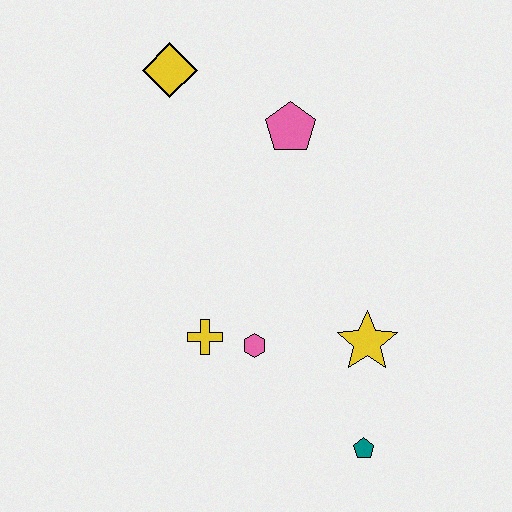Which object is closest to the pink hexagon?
The yellow cross is closest to the pink hexagon.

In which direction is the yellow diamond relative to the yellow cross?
The yellow diamond is above the yellow cross.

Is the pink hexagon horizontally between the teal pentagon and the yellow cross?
Yes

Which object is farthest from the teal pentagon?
The yellow diamond is farthest from the teal pentagon.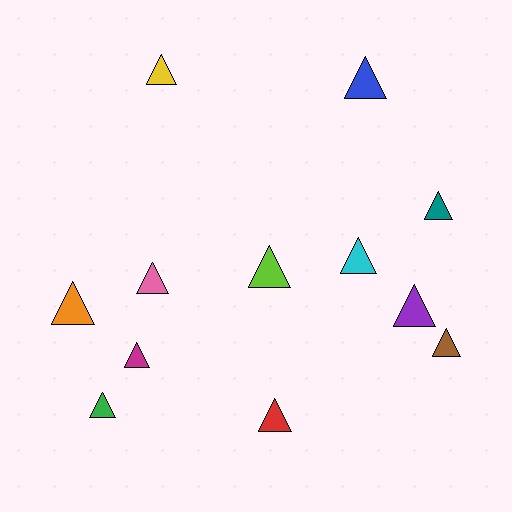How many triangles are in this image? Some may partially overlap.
There are 12 triangles.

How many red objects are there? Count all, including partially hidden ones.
There is 1 red object.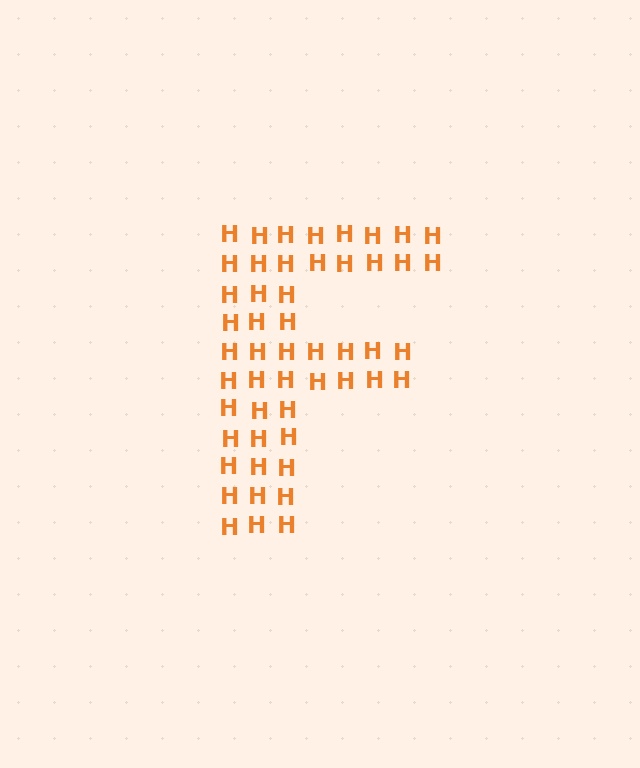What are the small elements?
The small elements are letter H's.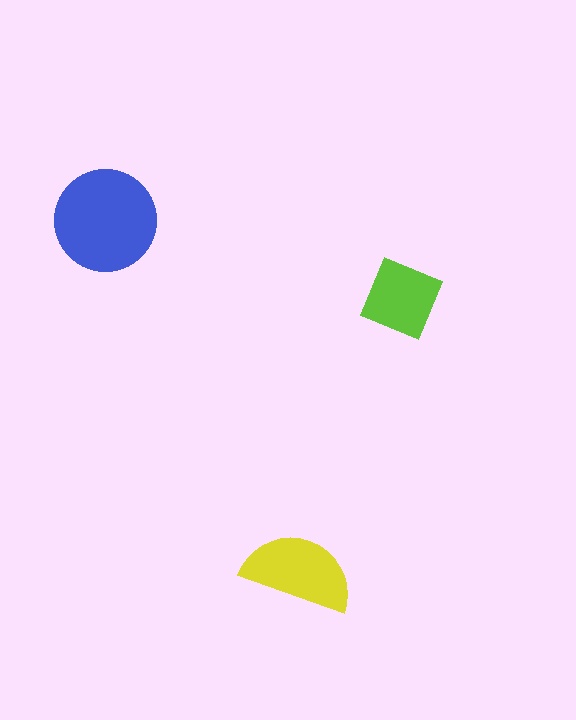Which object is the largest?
The blue circle.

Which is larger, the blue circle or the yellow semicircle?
The blue circle.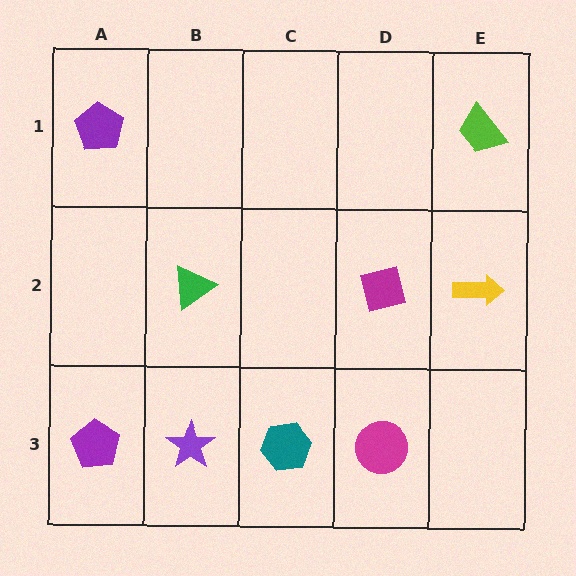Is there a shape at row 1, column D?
No, that cell is empty.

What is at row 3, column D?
A magenta circle.